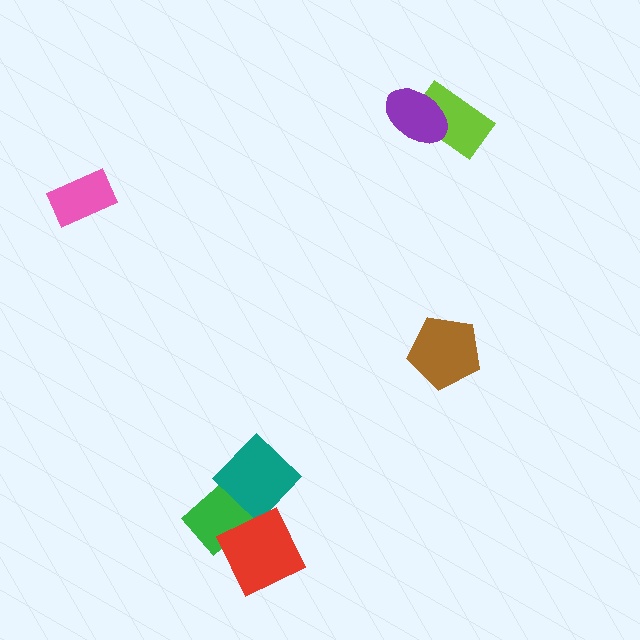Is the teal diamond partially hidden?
Yes, it is partially covered by another shape.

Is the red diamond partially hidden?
No, no other shape covers it.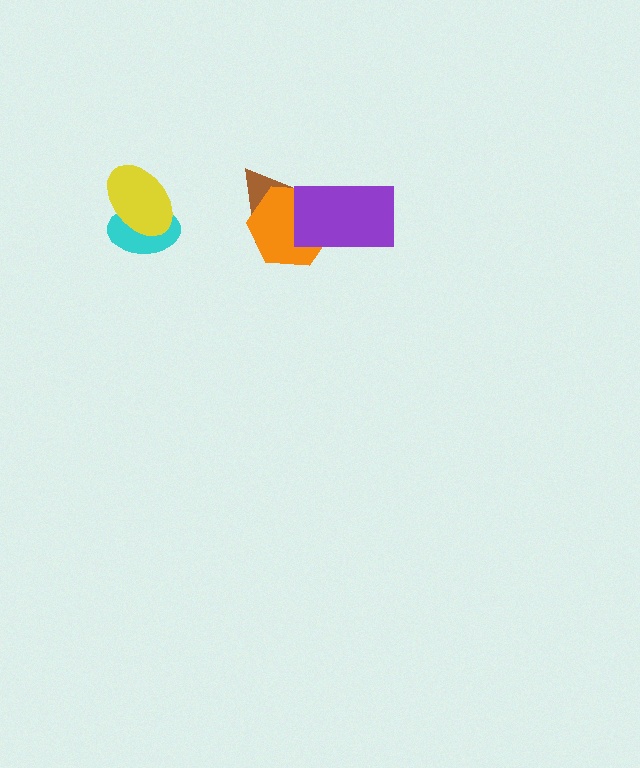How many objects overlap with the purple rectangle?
2 objects overlap with the purple rectangle.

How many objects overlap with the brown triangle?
2 objects overlap with the brown triangle.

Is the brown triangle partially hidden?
Yes, it is partially covered by another shape.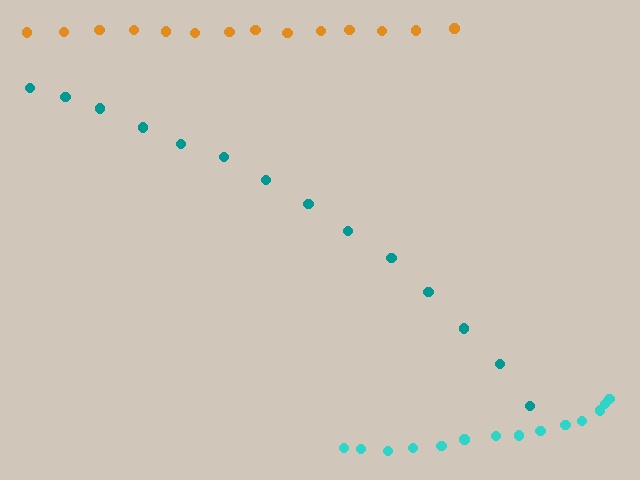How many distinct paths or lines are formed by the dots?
There are 3 distinct paths.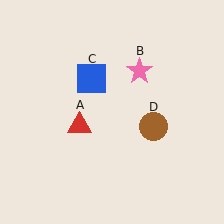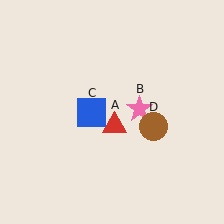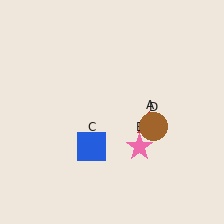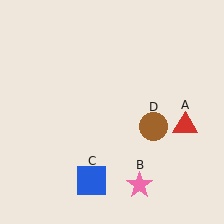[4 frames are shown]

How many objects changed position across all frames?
3 objects changed position: red triangle (object A), pink star (object B), blue square (object C).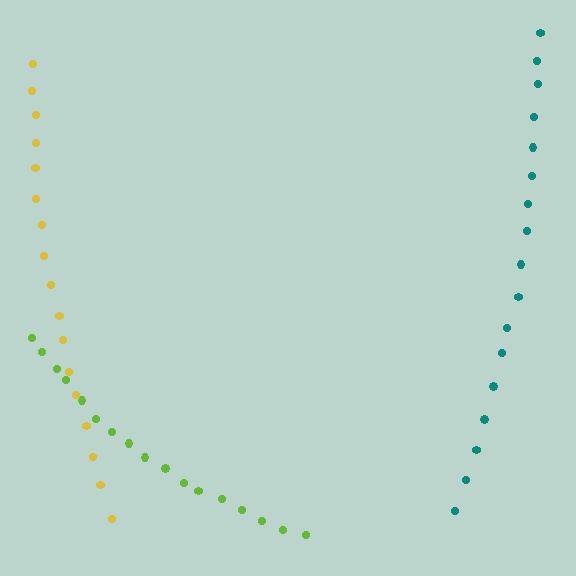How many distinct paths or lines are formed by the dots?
There are 3 distinct paths.